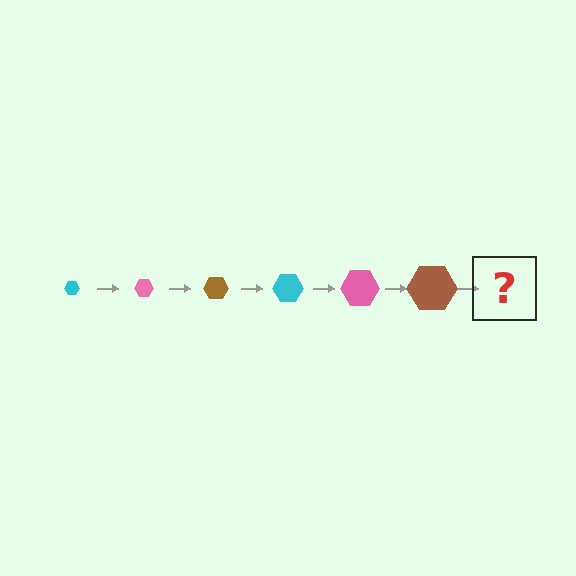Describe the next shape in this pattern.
It should be a cyan hexagon, larger than the previous one.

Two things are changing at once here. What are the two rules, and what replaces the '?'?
The two rules are that the hexagon grows larger each step and the color cycles through cyan, pink, and brown. The '?' should be a cyan hexagon, larger than the previous one.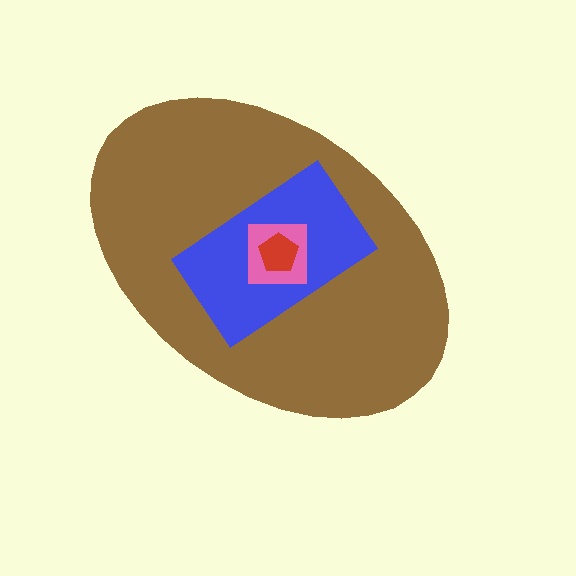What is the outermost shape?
The brown ellipse.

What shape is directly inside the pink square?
The red pentagon.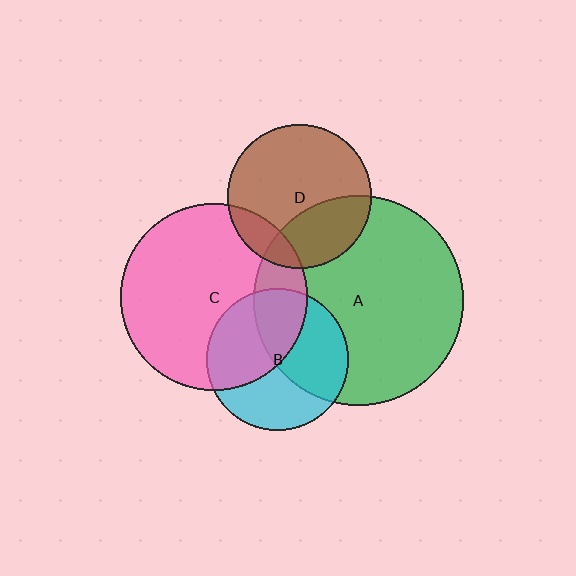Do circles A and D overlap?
Yes.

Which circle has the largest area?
Circle A (green).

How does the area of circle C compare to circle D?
Approximately 1.7 times.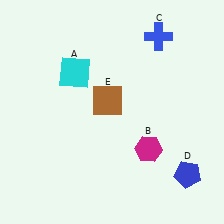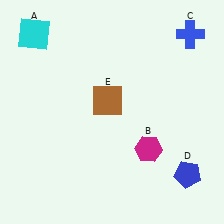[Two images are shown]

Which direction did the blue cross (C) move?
The blue cross (C) moved right.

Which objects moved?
The objects that moved are: the cyan square (A), the blue cross (C).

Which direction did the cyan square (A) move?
The cyan square (A) moved left.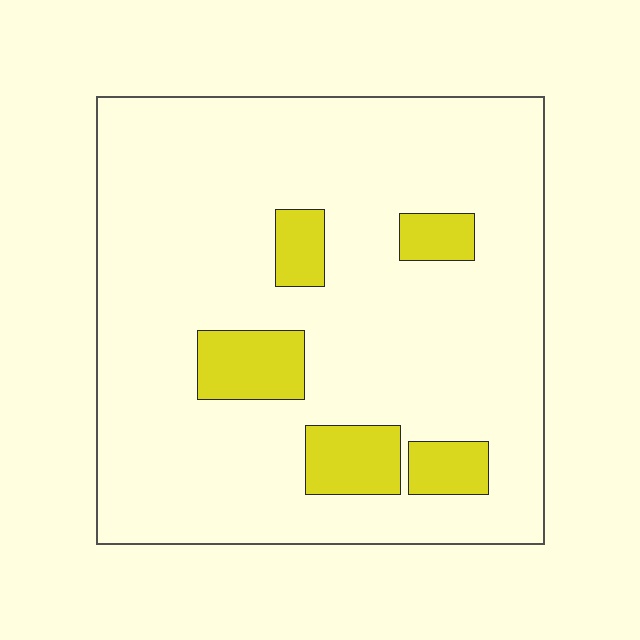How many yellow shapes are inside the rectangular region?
5.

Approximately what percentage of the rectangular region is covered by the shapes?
Approximately 15%.